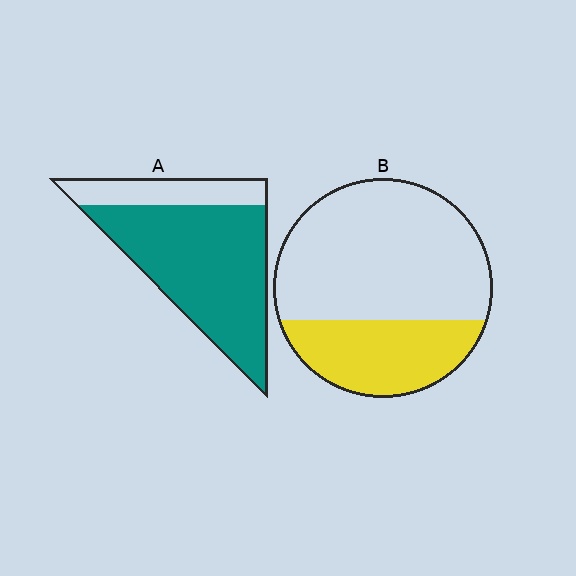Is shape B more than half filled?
No.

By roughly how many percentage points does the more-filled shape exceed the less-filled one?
By roughly 45 percentage points (A over B).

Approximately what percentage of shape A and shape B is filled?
A is approximately 75% and B is approximately 30%.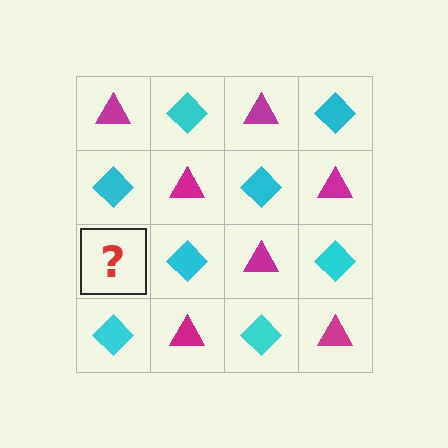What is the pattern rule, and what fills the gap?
The rule is that it alternates magenta triangle and cyan diamond in a checkerboard pattern. The gap should be filled with a magenta triangle.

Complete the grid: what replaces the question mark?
The question mark should be replaced with a magenta triangle.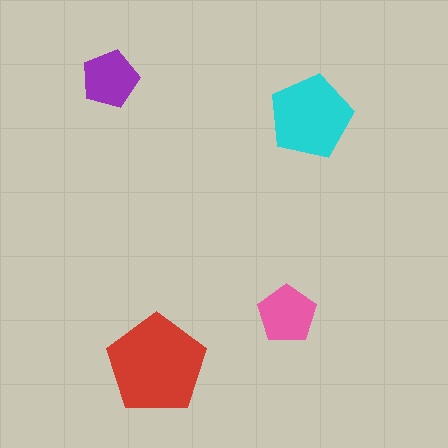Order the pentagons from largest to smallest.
the red one, the cyan one, the pink one, the purple one.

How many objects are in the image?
There are 4 objects in the image.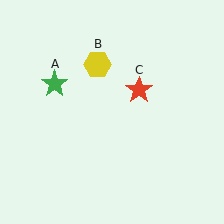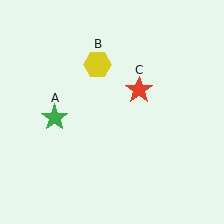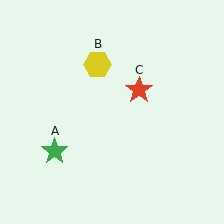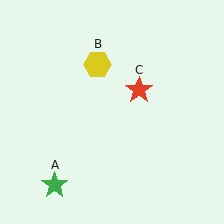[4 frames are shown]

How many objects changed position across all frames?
1 object changed position: green star (object A).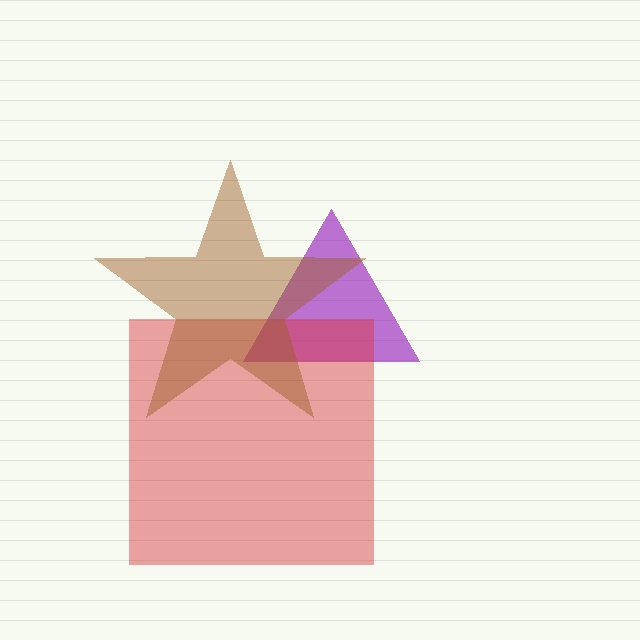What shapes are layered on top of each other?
The layered shapes are: a purple triangle, a red square, a brown star.